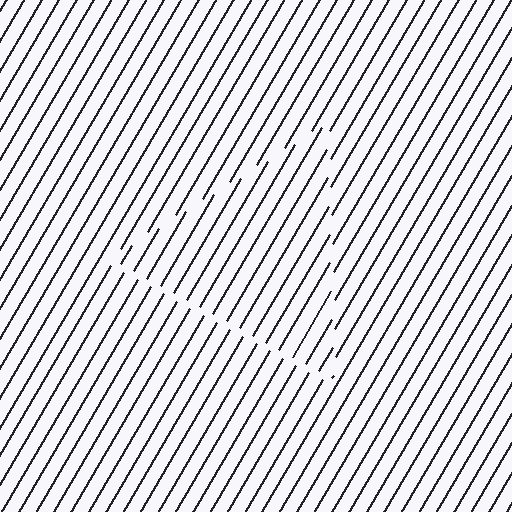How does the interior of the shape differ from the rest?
The interior of the shape contains the same grating, shifted by half a period — the contour is defined by the phase discontinuity where line-ends from the inner and outer gratings abut.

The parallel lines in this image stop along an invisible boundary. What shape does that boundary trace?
An illusory triangle. The interior of the shape contains the same grating, shifted by half a period — the contour is defined by the phase discontinuity where line-ends from the inner and outer gratings abut.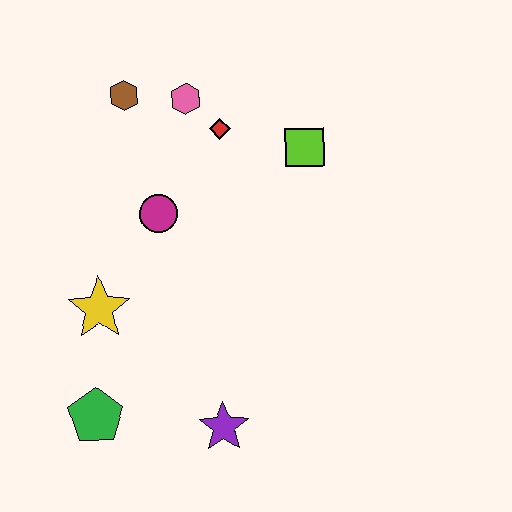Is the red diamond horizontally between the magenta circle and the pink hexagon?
No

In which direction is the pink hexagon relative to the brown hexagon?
The pink hexagon is to the right of the brown hexagon.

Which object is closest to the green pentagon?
The yellow star is closest to the green pentagon.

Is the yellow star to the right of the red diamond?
No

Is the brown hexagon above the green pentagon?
Yes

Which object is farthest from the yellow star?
The lime square is farthest from the yellow star.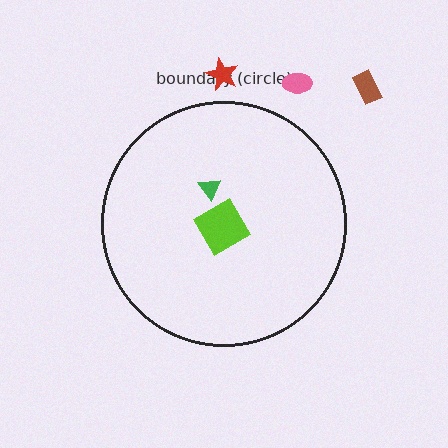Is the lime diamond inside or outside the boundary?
Inside.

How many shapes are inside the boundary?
2 inside, 3 outside.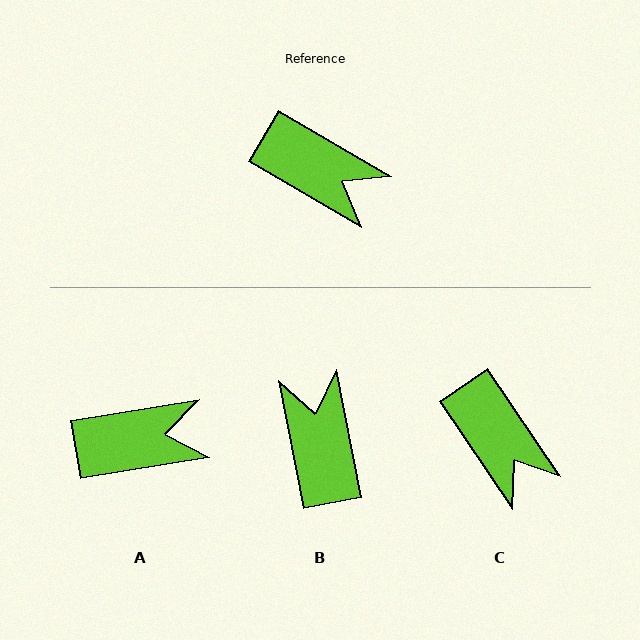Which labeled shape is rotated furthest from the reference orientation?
B, about 131 degrees away.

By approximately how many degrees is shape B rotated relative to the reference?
Approximately 131 degrees counter-clockwise.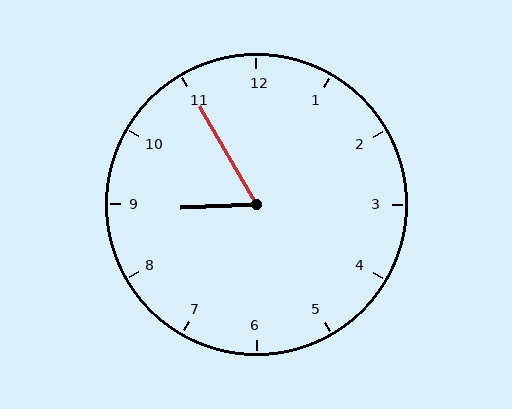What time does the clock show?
8:55.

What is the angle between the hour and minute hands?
Approximately 62 degrees.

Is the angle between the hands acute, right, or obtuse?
It is acute.